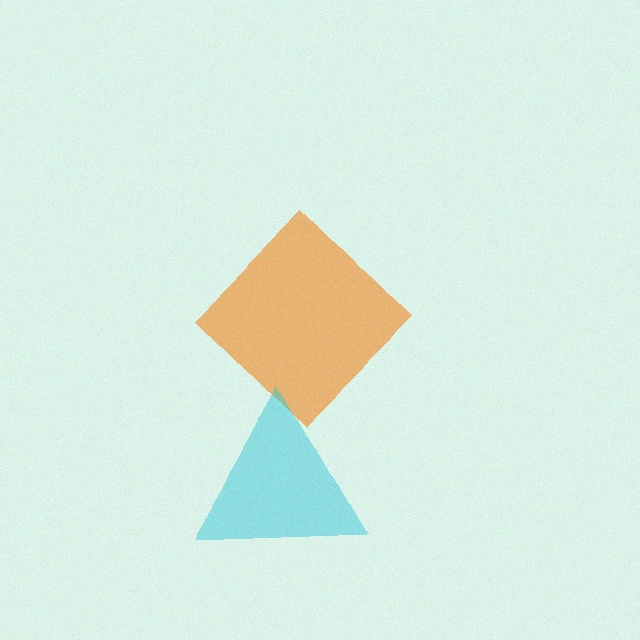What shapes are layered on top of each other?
The layered shapes are: an orange diamond, a cyan triangle.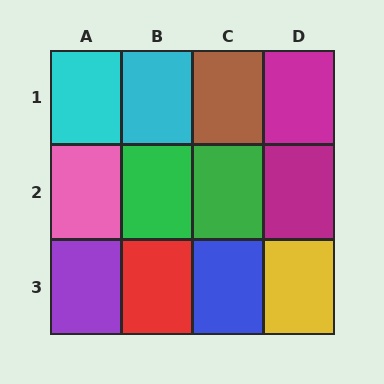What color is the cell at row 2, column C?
Green.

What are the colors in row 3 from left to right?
Purple, red, blue, yellow.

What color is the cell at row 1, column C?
Brown.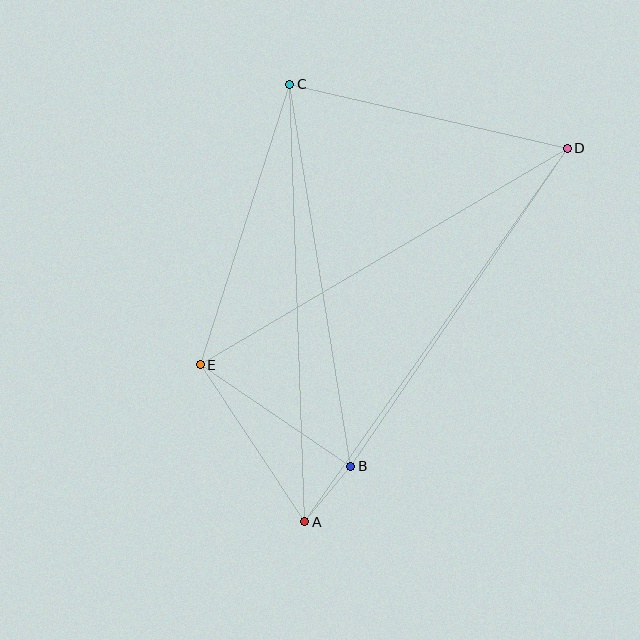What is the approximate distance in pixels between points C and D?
The distance between C and D is approximately 285 pixels.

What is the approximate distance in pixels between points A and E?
The distance between A and E is approximately 189 pixels.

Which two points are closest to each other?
Points A and B are closest to each other.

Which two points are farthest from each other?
Points A and D are farthest from each other.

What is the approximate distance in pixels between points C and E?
The distance between C and E is approximately 294 pixels.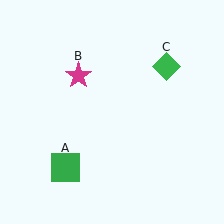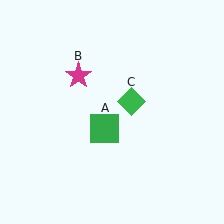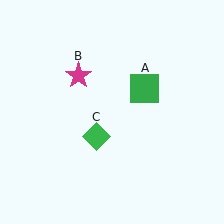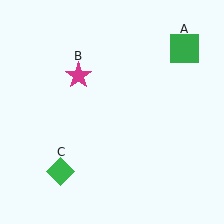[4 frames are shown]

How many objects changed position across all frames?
2 objects changed position: green square (object A), green diamond (object C).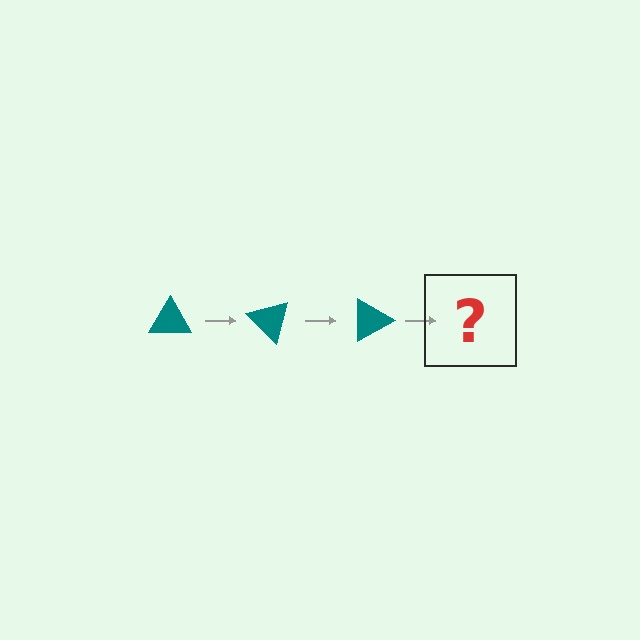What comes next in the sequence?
The next element should be a teal triangle rotated 135 degrees.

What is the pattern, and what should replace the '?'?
The pattern is that the triangle rotates 45 degrees each step. The '?' should be a teal triangle rotated 135 degrees.